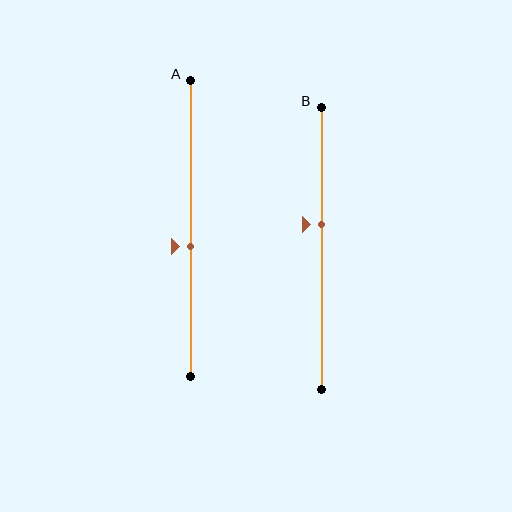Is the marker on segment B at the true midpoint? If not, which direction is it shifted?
No, the marker on segment B is shifted upward by about 8% of the segment length.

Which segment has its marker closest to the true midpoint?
Segment A has its marker closest to the true midpoint.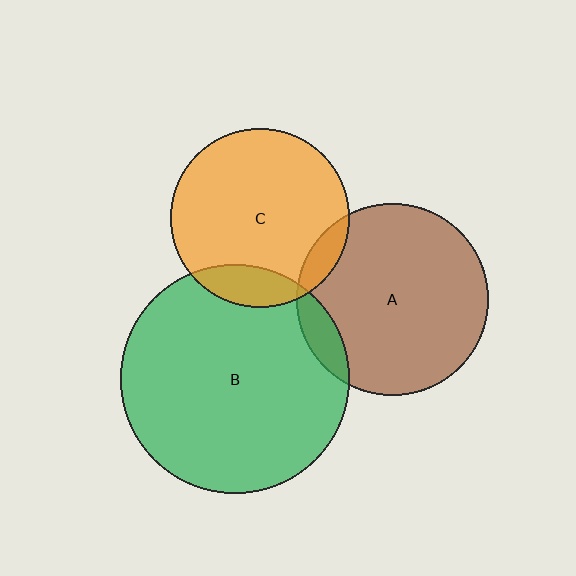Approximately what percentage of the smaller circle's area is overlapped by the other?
Approximately 10%.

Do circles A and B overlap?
Yes.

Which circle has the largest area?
Circle B (green).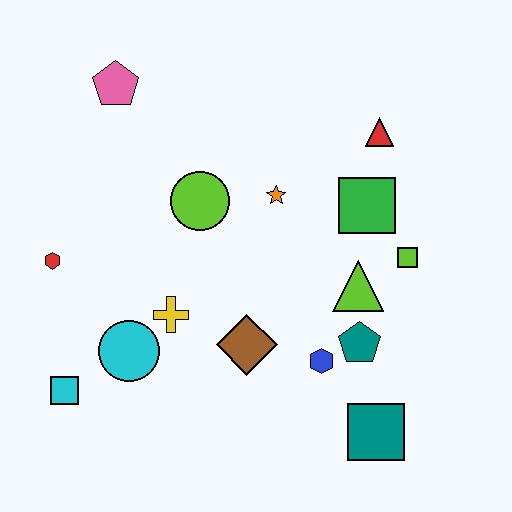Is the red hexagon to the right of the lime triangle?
No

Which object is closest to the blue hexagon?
The teal pentagon is closest to the blue hexagon.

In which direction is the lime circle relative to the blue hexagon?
The lime circle is above the blue hexagon.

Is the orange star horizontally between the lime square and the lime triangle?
No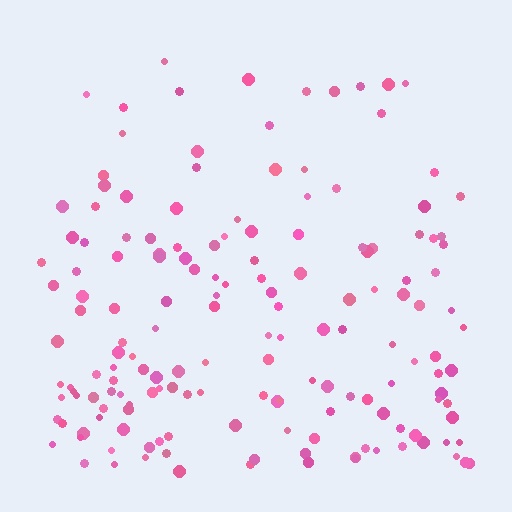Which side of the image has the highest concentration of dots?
The bottom.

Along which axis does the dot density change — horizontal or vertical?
Vertical.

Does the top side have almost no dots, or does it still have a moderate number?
Still a moderate number, just noticeably fewer than the bottom.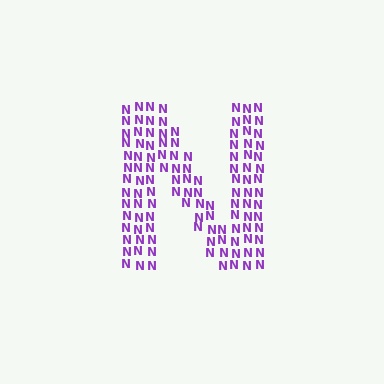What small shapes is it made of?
It is made of small letter N's.